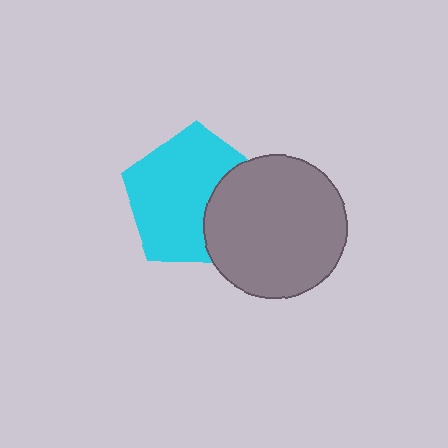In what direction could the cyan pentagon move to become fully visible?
The cyan pentagon could move left. That would shift it out from behind the gray circle entirely.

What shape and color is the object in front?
The object in front is a gray circle.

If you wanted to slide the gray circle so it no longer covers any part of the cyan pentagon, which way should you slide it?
Slide it right — that is the most direct way to separate the two shapes.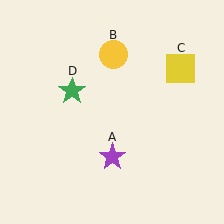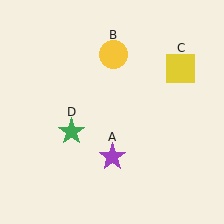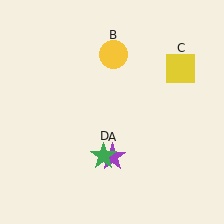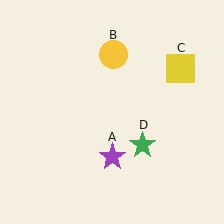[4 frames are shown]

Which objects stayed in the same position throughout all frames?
Purple star (object A) and yellow circle (object B) and yellow square (object C) remained stationary.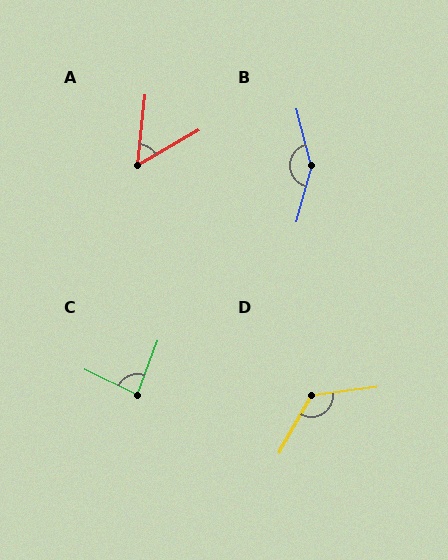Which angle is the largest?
B, at approximately 151 degrees.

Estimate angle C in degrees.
Approximately 85 degrees.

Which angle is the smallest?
A, at approximately 54 degrees.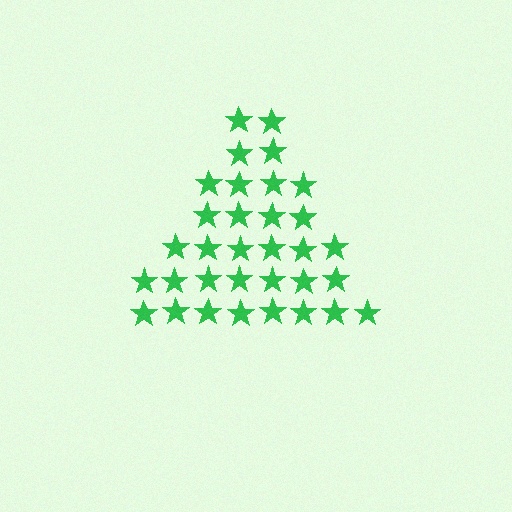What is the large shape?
The large shape is a triangle.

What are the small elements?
The small elements are stars.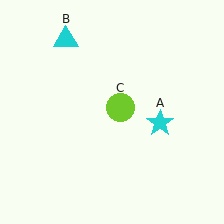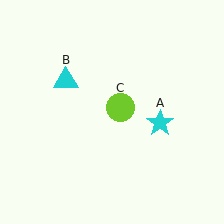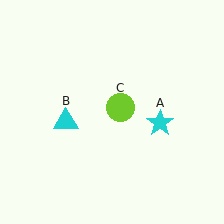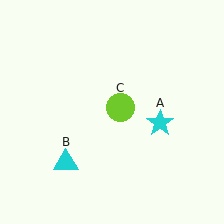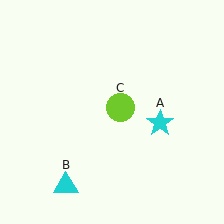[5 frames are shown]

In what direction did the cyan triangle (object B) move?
The cyan triangle (object B) moved down.